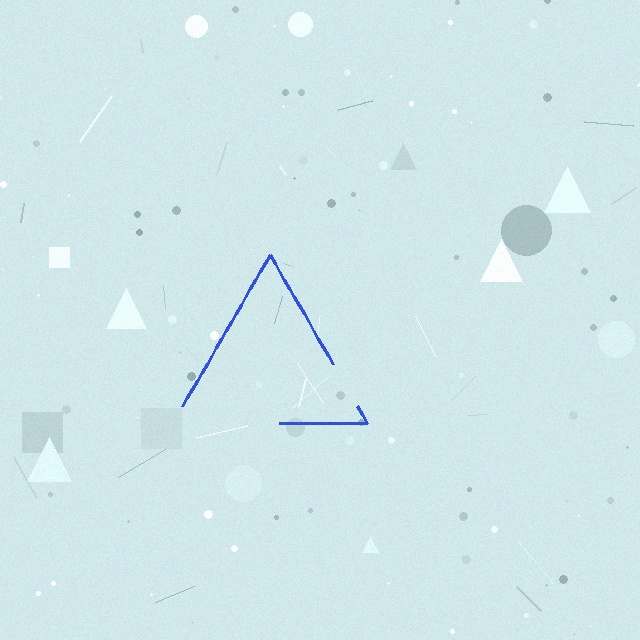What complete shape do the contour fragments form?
The contour fragments form a triangle.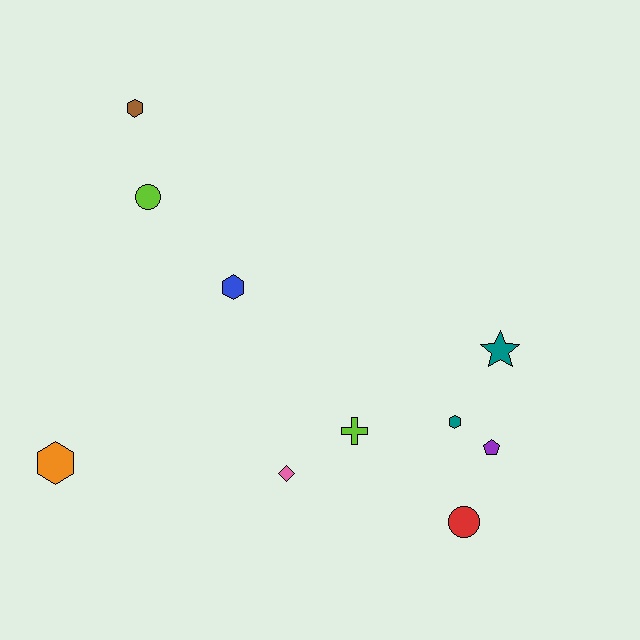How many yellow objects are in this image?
There are no yellow objects.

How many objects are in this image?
There are 10 objects.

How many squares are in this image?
There are no squares.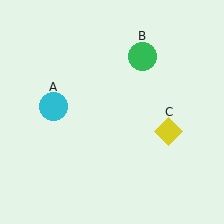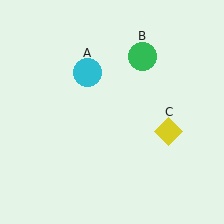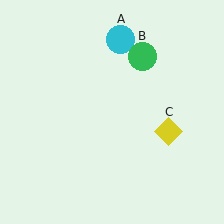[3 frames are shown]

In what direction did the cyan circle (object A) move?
The cyan circle (object A) moved up and to the right.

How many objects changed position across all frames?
1 object changed position: cyan circle (object A).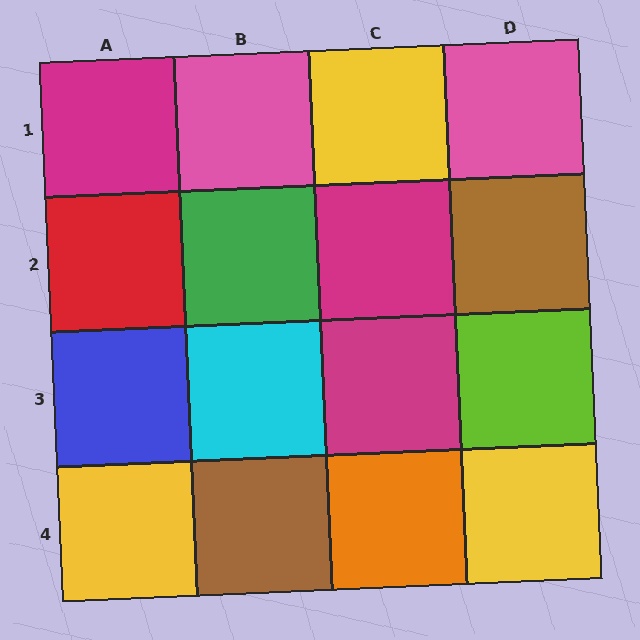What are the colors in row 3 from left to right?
Blue, cyan, magenta, lime.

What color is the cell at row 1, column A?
Magenta.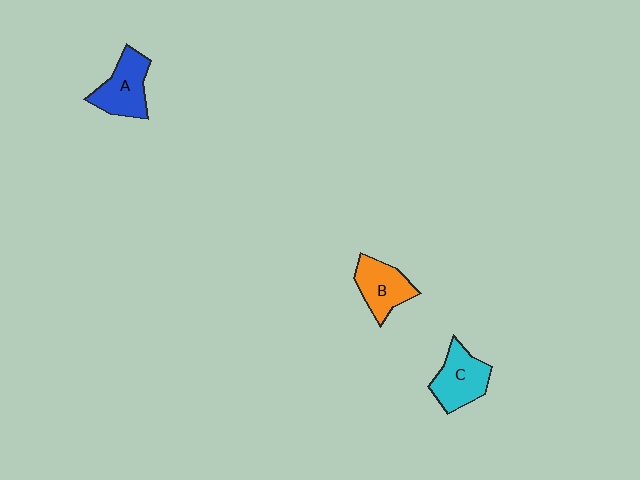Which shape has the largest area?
Shape A (blue).